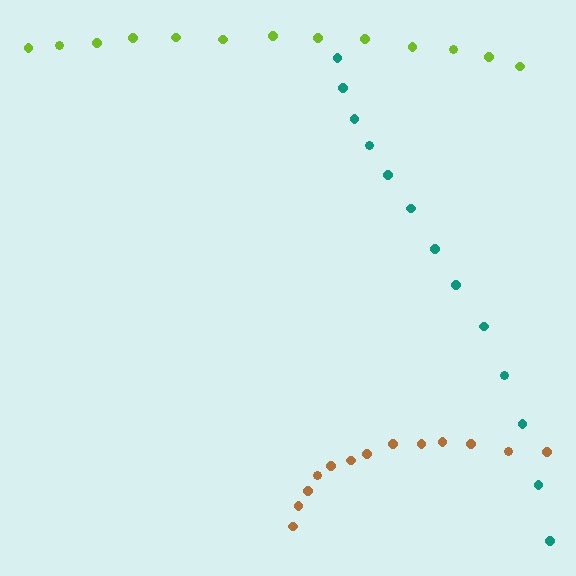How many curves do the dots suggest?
There are 3 distinct paths.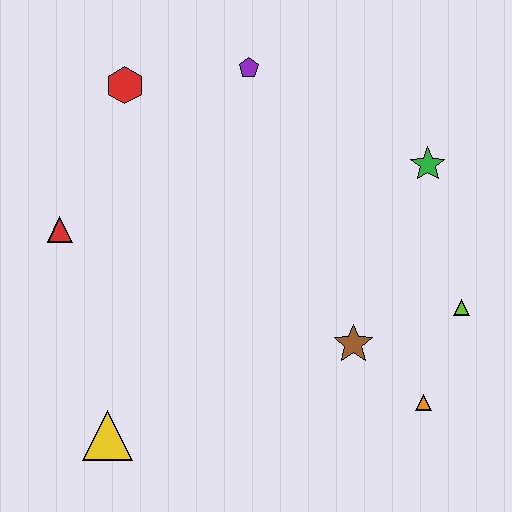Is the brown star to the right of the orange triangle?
No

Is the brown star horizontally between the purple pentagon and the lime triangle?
Yes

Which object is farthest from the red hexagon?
The orange triangle is farthest from the red hexagon.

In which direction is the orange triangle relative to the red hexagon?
The orange triangle is below the red hexagon.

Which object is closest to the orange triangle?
The brown star is closest to the orange triangle.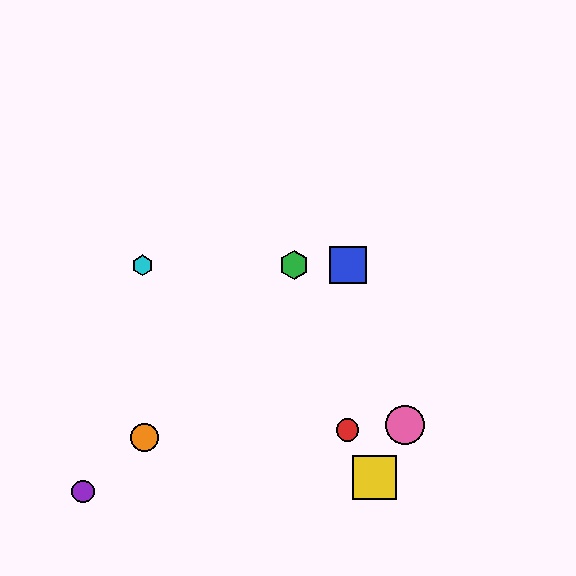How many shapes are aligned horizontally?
3 shapes (the blue square, the green hexagon, the cyan hexagon) are aligned horizontally.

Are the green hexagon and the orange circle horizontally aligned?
No, the green hexagon is at y≈265 and the orange circle is at y≈437.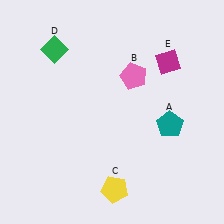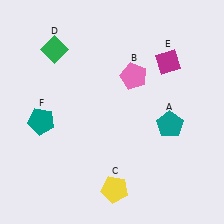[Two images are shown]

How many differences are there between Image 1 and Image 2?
There is 1 difference between the two images.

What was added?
A teal pentagon (F) was added in Image 2.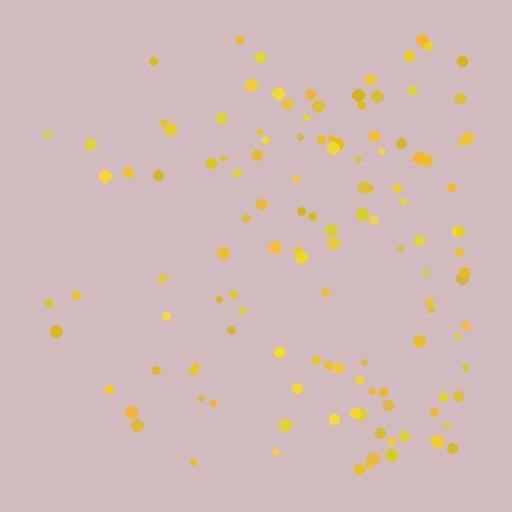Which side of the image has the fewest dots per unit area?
The left.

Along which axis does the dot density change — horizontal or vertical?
Horizontal.